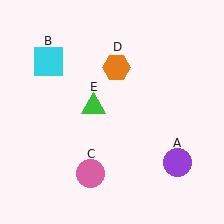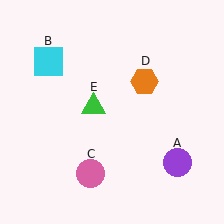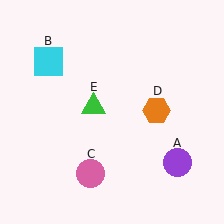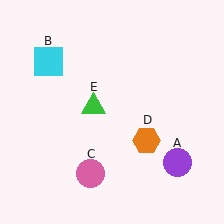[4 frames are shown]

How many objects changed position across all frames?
1 object changed position: orange hexagon (object D).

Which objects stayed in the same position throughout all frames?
Purple circle (object A) and cyan square (object B) and pink circle (object C) and green triangle (object E) remained stationary.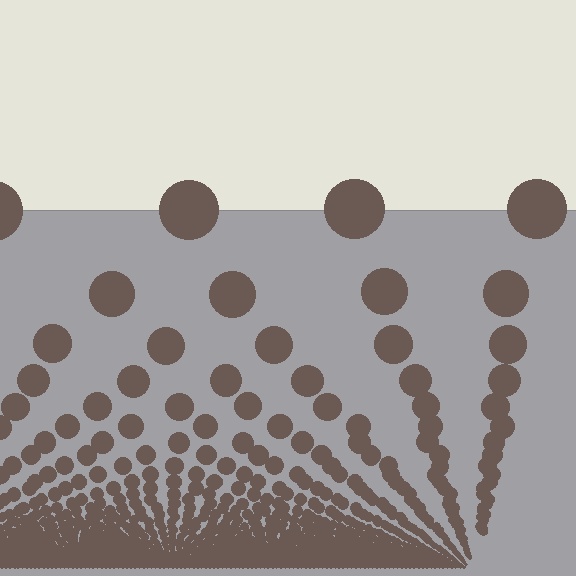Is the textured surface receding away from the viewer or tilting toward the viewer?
The surface appears to tilt toward the viewer. Texture elements get larger and sparser toward the top.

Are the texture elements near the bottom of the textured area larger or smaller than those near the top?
Smaller. The gradient is inverted — elements near the bottom are smaller and denser.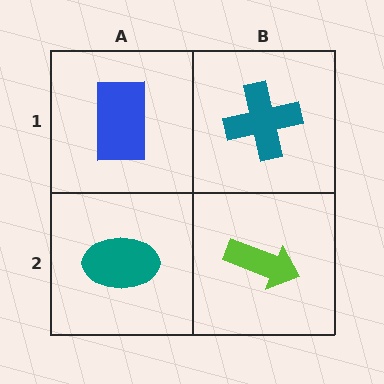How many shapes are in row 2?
2 shapes.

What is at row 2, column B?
A lime arrow.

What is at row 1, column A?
A blue rectangle.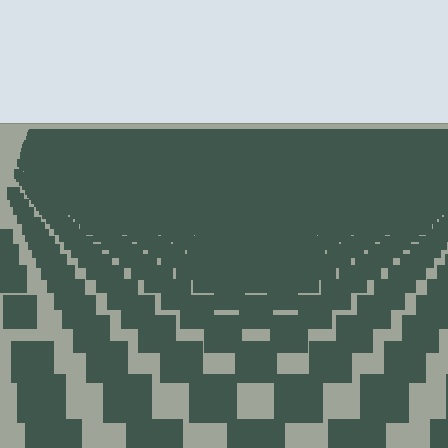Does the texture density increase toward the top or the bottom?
Density increases toward the top.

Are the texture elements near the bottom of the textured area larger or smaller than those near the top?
Larger. Near the bottom, elements are closer to the viewer and appear at a bigger on-screen size.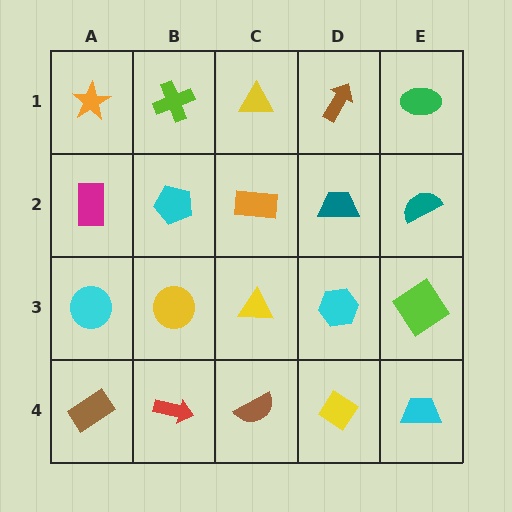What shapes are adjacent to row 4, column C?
A yellow triangle (row 3, column C), a red arrow (row 4, column B), a yellow diamond (row 4, column D).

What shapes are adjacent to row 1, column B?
A cyan pentagon (row 2, column B), an orange star (row 1, column A), a yellow triangle (row 1, column C).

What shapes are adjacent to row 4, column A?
A cyan circle (row 3, column A), a red arrow (row 4, column B).